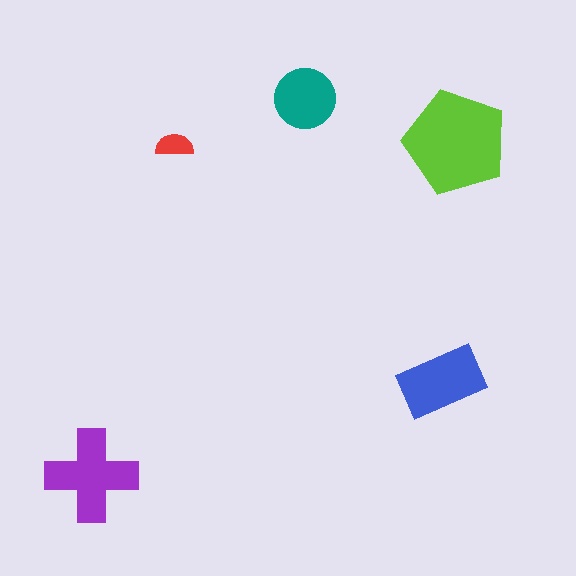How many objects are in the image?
There are 5 objects in the image.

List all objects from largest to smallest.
The lime pentagon, the purple cross, the blue rectangle, the teal circle, the red semicircle.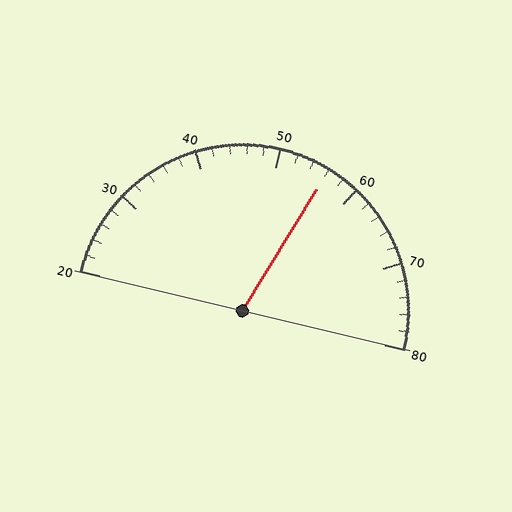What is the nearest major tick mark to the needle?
The nearest major tick mark is 60.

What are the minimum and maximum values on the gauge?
The gauge ranges from 20 to 80.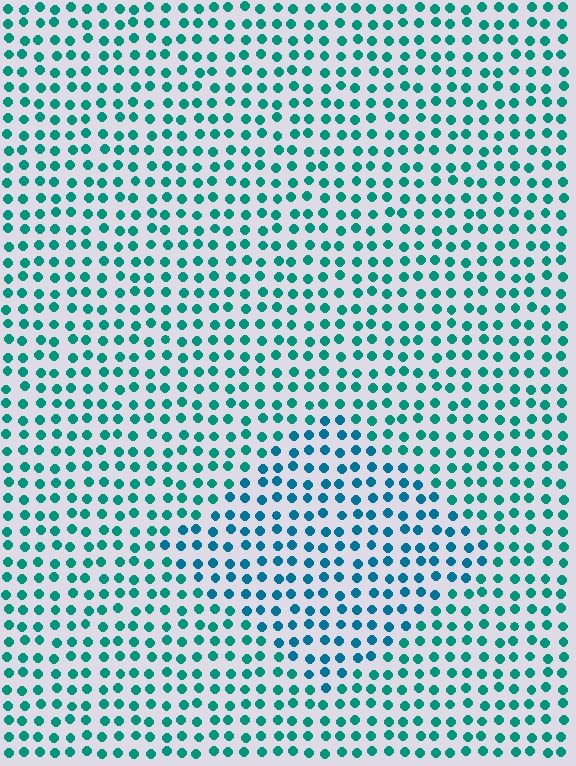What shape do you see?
I see a diamond.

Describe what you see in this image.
The image is filled with small teal elements in a uniform arrangement. A diamond-shaped region is visible where the elements are tinted to a slightly different hue, forming a subtle color boundary.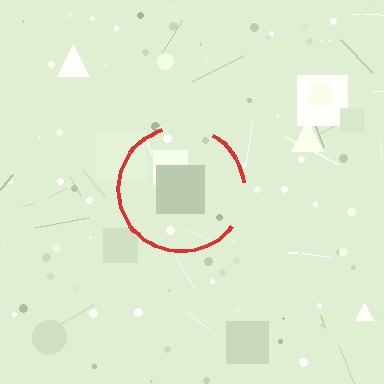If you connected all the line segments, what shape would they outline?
They would outline a circle.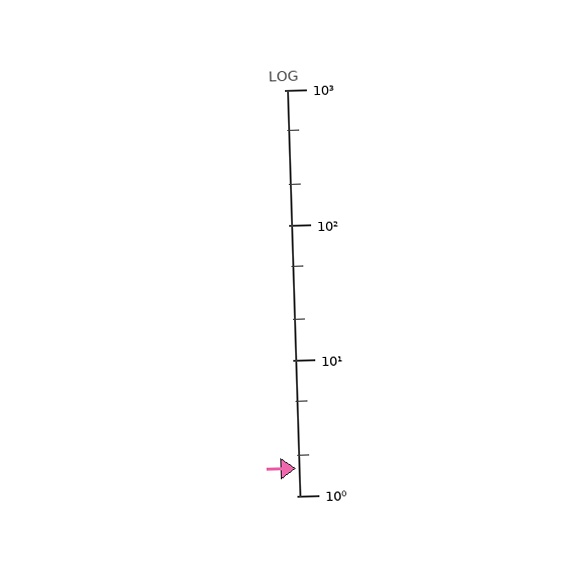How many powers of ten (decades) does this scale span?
The scale spans 3 decades, from 1 to 1000.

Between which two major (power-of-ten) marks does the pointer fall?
The pointer is between 1 and 10.